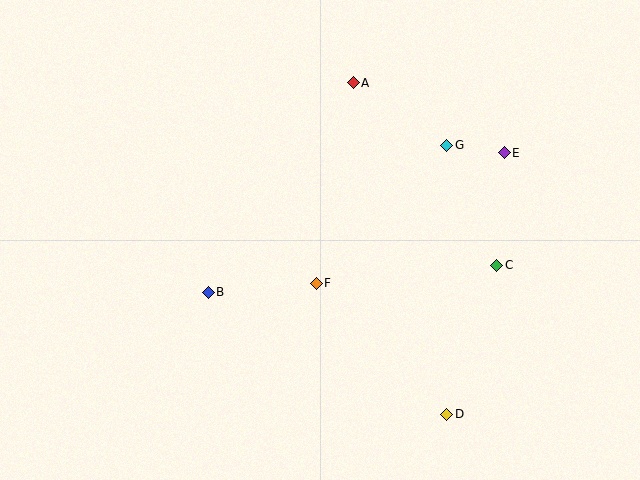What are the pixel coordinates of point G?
Point G is at (447, 145).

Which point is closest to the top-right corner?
Point E is closest to the top-right corner.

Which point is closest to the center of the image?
Point F at (316, 284) is closest to the center.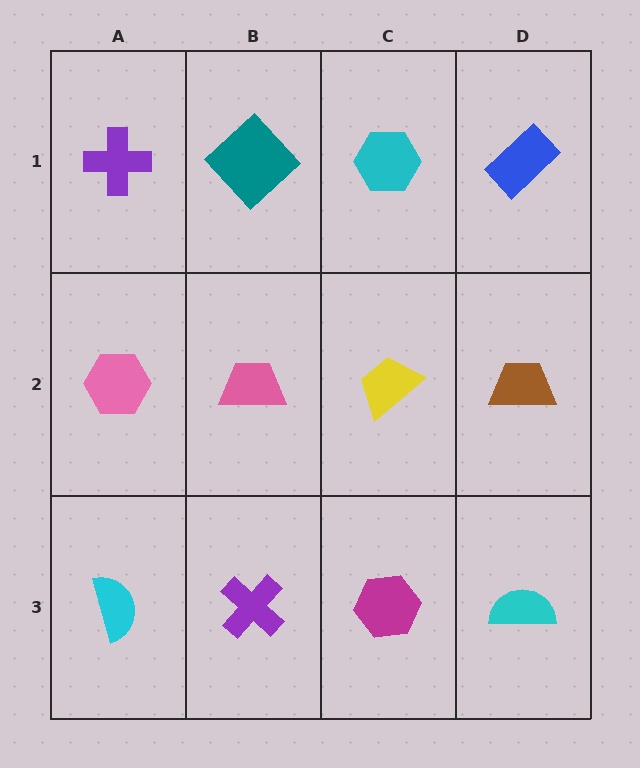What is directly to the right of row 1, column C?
A blue rectangle.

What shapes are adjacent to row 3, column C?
A yellow trapezoid (row 2, column C), a purple cross (row 3, column B), a cyan semicircle (row 3, column D).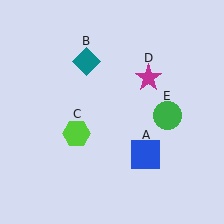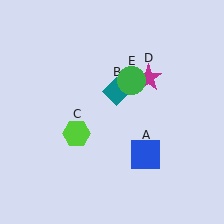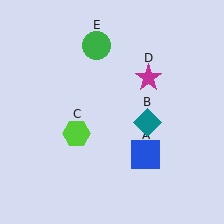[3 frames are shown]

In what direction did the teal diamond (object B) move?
The teal diamond (object B) moved down and to the right.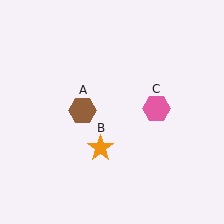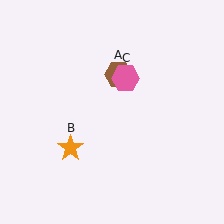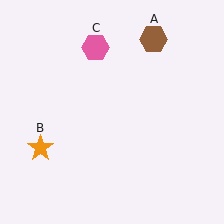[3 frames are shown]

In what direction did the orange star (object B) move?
The orange star (object B) moved left.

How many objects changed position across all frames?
3 objects changed position: brown hexagon (object A), orange star (object B), pink hexagon (object C).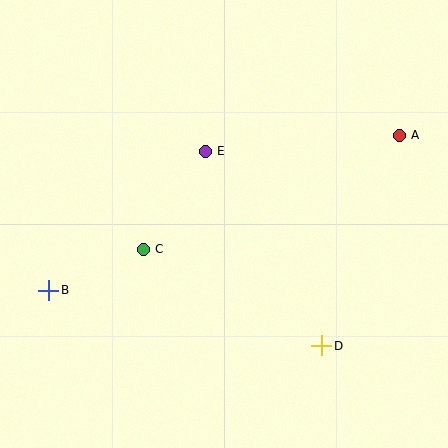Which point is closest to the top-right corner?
Point A is closest to the top-right corner.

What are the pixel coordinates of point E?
Point E is at (205, 151).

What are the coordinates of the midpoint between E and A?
The midpoint between E and A is at (302, 143).